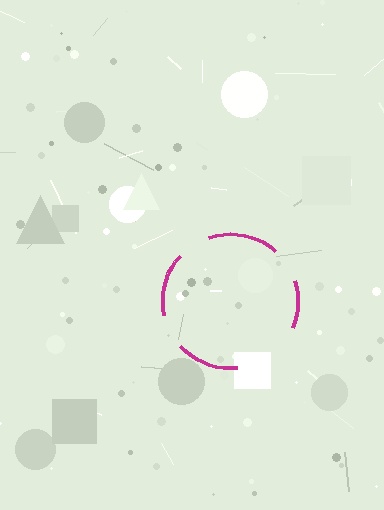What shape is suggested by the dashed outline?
The dashed outline suggests a circle.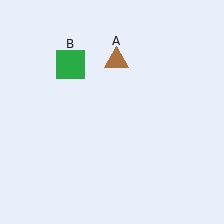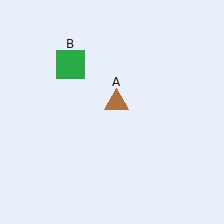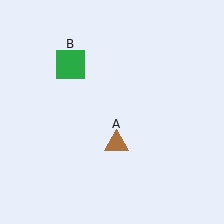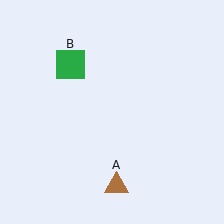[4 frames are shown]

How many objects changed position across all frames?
1 object changed position: brown triangle (object A).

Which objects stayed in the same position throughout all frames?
Green square (object B) remained stationary.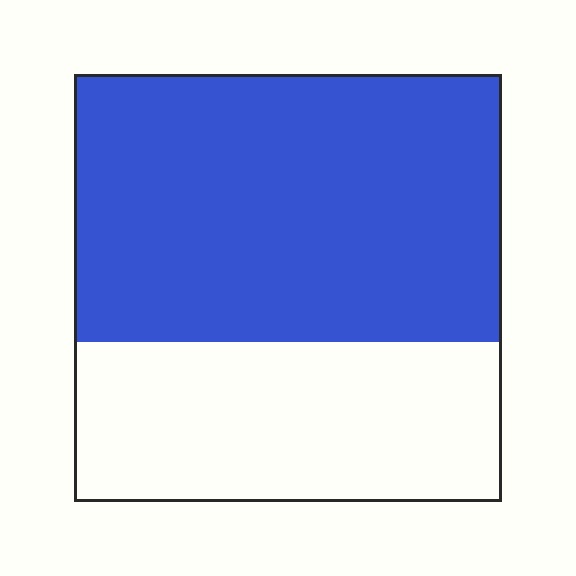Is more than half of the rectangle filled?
Yes.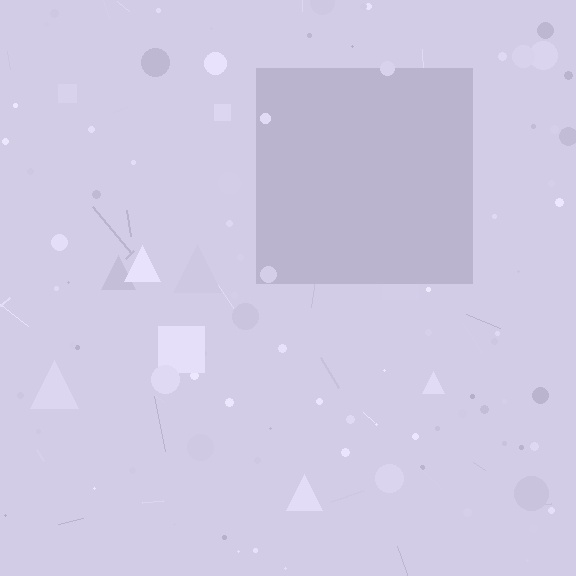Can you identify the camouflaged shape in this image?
The camouflaged shape is a square.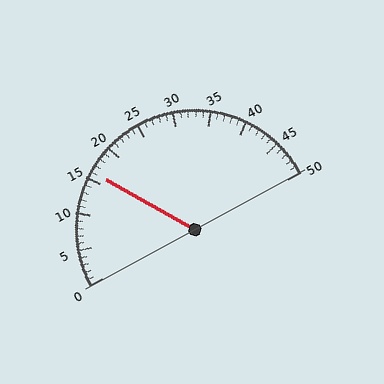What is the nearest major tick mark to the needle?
The nearest major tick mark is 15.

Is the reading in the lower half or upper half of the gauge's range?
The reading is in the lower half of the range (0 to 50).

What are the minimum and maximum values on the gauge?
The gauge ranges from 0 to 50.